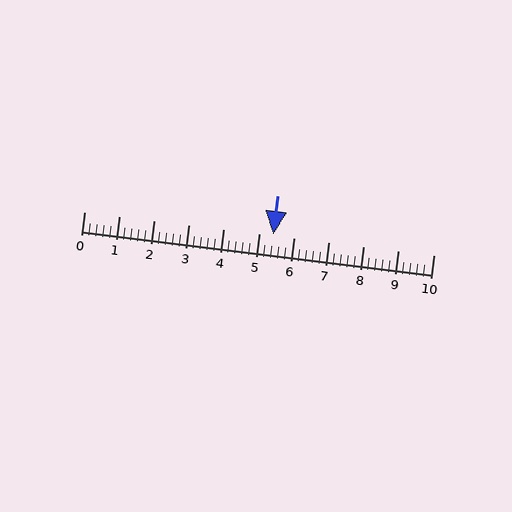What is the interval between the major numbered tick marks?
The major tick marks are spaced 1 units apart.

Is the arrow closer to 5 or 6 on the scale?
The arrow is closer to 5.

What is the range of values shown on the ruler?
The ruler shows values from 0 to 10.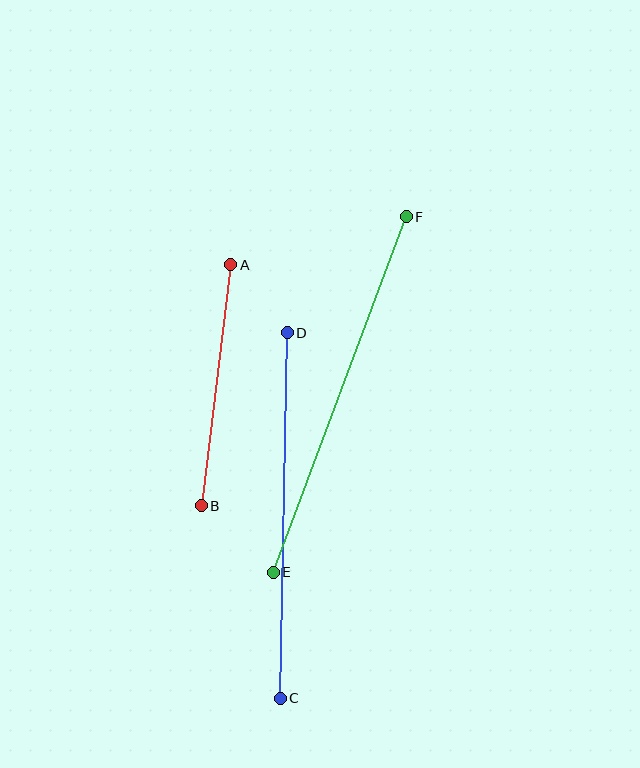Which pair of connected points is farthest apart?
Points E and F are farthest apart.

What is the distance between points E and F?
The distance is approximately 380 pixels.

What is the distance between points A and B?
The distance is approximately 243 pixels.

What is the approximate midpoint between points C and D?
The midpoint is at approximately (284, 515) pixels.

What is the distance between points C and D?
The distance is approximately 366 pixels.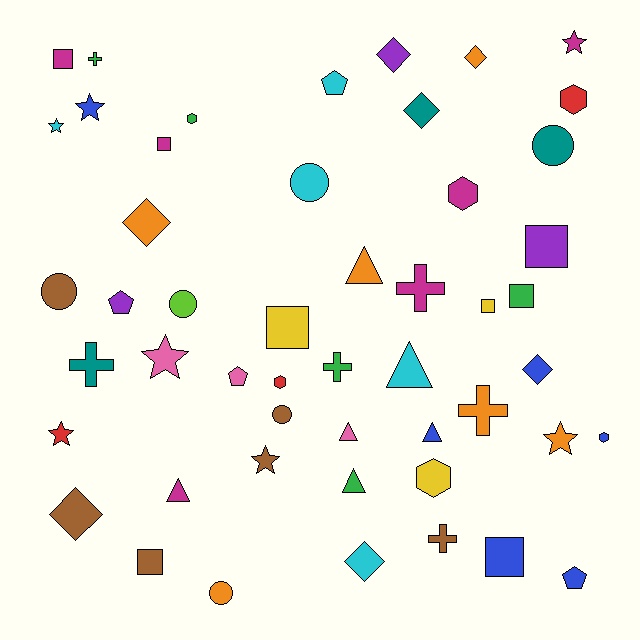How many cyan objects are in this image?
There are 5 cyan objects.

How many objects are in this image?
There are 50 objects.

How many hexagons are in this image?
There are 6 hexagons.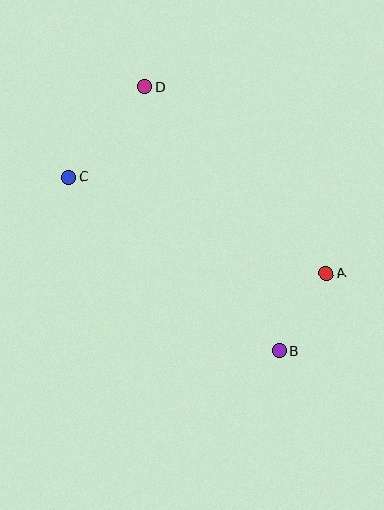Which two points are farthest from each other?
Points B and D are farthest from each other.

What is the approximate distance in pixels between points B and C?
The distance between B and C is approximately 273 pixels.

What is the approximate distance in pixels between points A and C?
The distance between A and C is approximately 275 pixels.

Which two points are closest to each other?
Points A and B are closest to each other.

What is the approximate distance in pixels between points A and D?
The distance between A and D is approximately 260 pixels.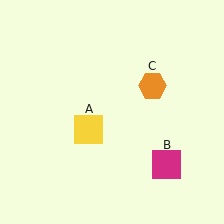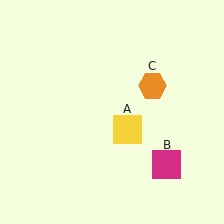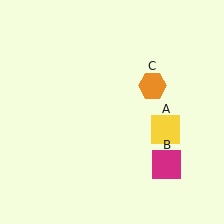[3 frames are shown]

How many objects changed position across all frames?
1 object changed position: yellow square (object A).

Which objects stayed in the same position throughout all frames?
Magenta square (object B) and orange hexagon (object C) remained stationary.